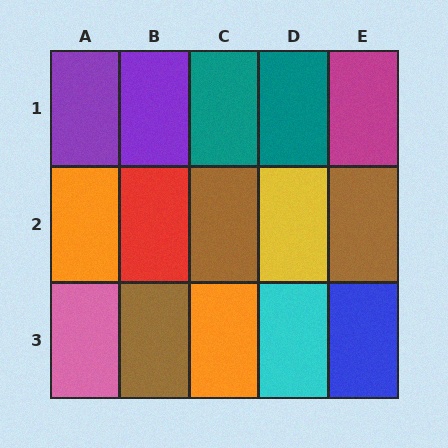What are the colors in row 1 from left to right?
Purple, purple, teal, teal, magenta.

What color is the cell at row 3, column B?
Brown.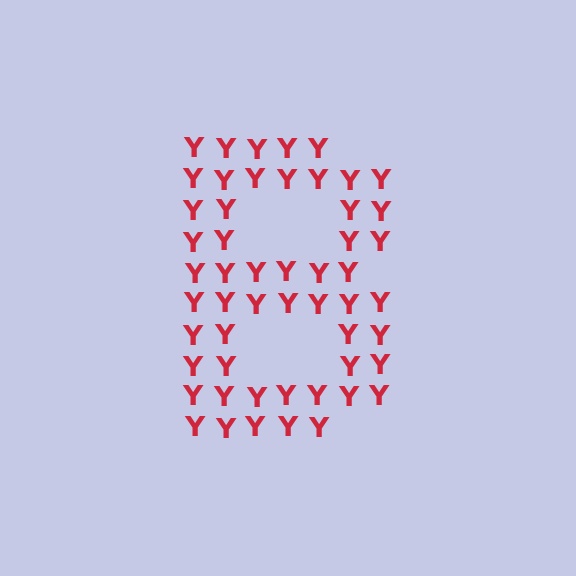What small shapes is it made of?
It is made of small letter Y's.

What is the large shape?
The large shape is the letter B.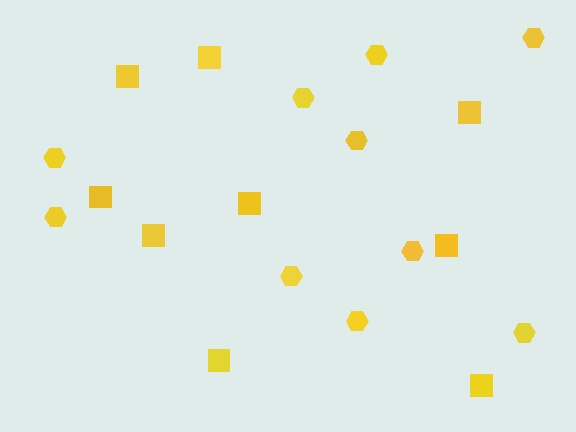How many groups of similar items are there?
There are 2 groups: one group of hexagons (10) and one group of squares (9).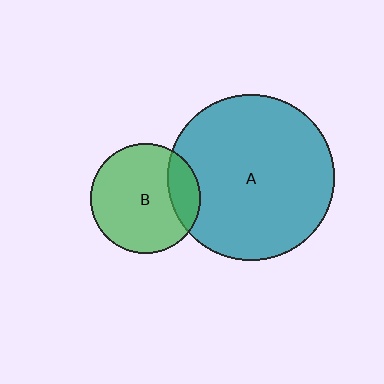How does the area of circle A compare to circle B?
Approximately 2.3 times.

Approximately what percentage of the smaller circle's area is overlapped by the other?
Approximately 20%.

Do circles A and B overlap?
Yes.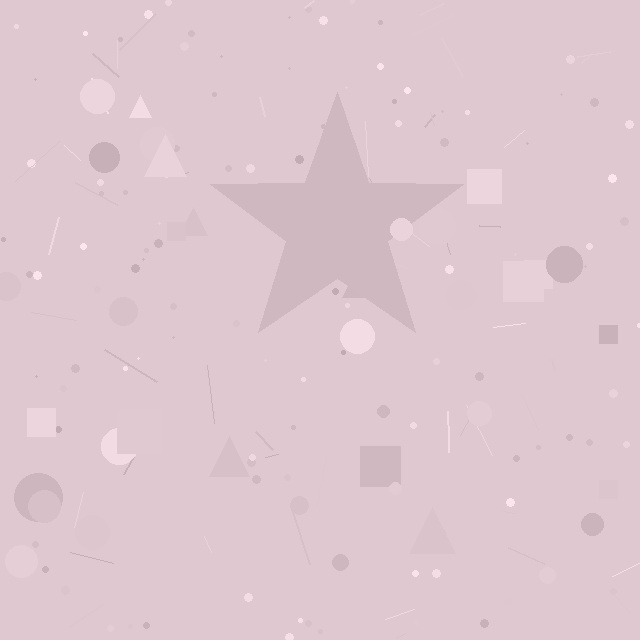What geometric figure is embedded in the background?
A star is embedded in the background.